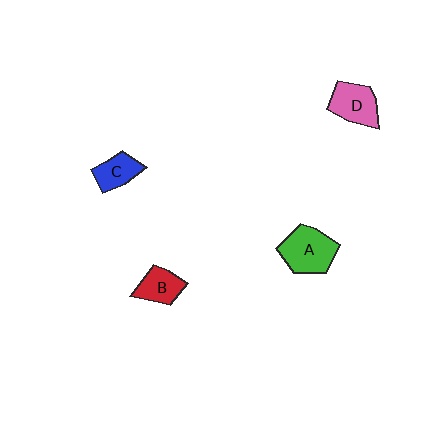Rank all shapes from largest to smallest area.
From largest to smallest: A (green), D (pink), B (red), C (blue).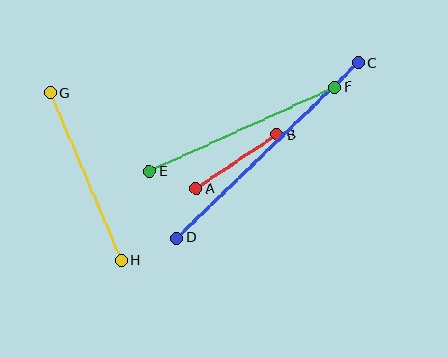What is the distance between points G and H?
The distance is approximately 182 pixels.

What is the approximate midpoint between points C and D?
The midpoint is at approximately (267, 150) pixels.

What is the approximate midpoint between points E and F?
The midpoint is at approximately (242, 129) pixels.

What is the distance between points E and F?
The distance is approximately 204 pixels.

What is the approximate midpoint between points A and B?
The midpoint is at approximately (237, 162) pixels.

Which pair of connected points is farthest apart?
Points C and D are farthest apart.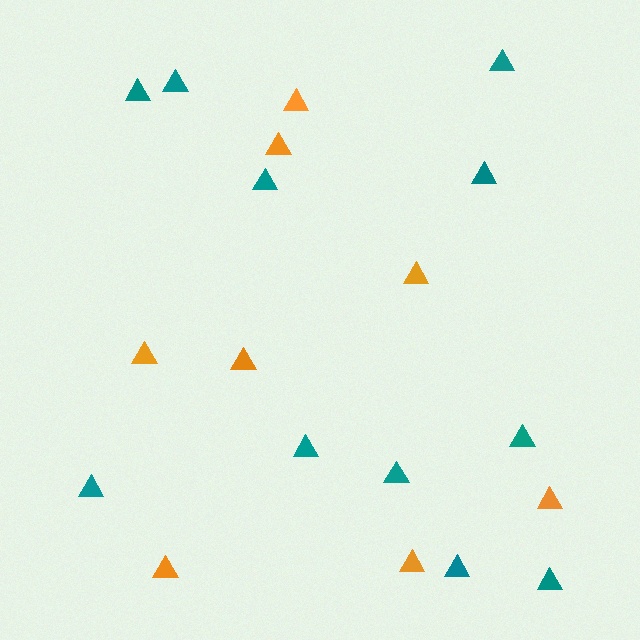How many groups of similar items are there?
There are 2 groups: one group of orange triangles (8) and one group of teal triangles (11).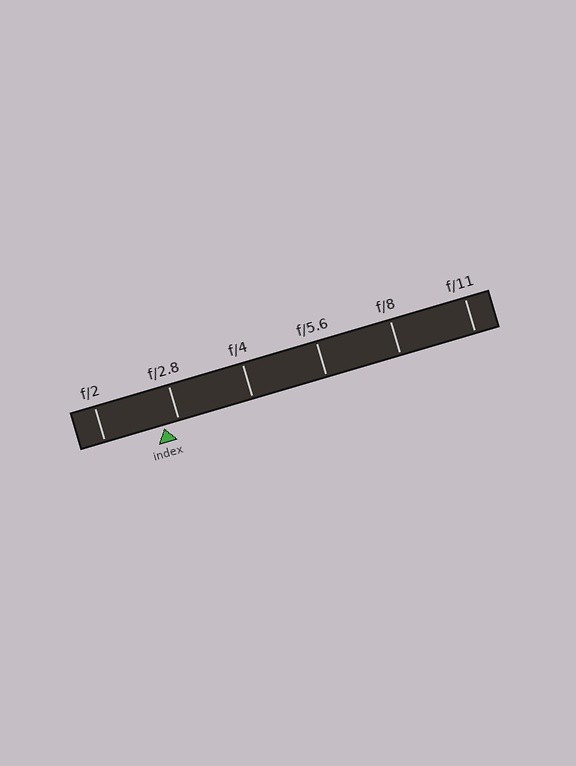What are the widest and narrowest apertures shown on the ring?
The widest aperture shown is f/2 and the narrowest is f/11.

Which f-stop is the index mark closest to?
The index mark is closest to f/2.8.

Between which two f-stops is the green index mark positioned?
The index mark is between f/2 and f/2.8.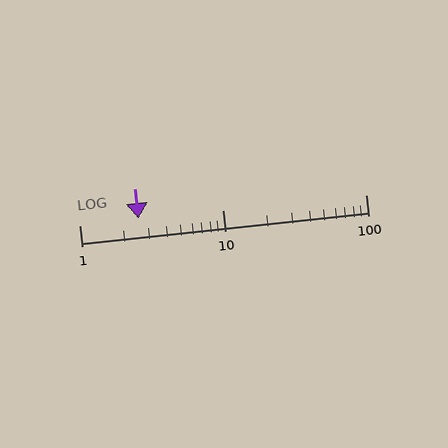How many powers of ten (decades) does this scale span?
The scale spans 2 decades, from 1 to 100.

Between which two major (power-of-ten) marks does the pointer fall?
The pointer is between 1 and 10.